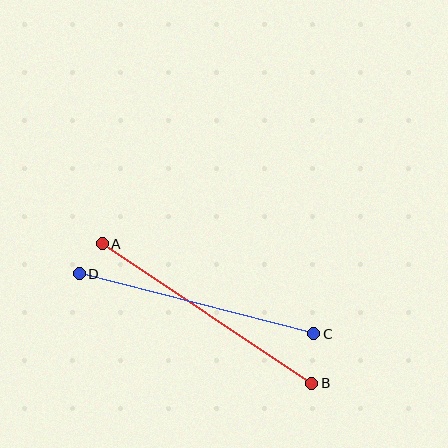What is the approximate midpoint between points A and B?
The midpoint is at approximately (207, 314) pixels.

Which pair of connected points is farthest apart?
Points A and B are farthest apart.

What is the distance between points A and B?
The distance is approximately 252 pixels.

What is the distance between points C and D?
The distance is approximately 242 pixels.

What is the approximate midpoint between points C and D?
The midpoint is at approximately (196, 304) pixels.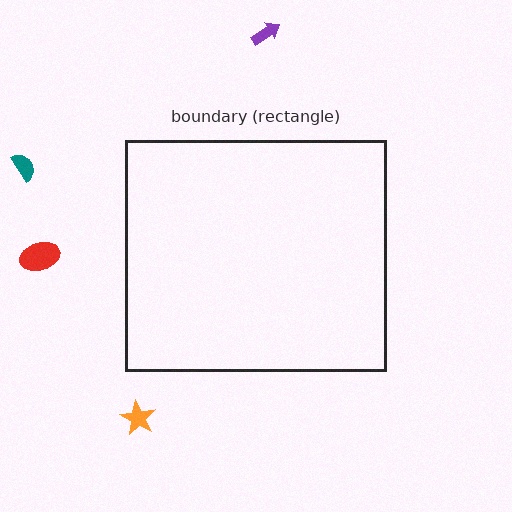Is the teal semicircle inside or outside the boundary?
Outside.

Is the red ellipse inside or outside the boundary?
Outside.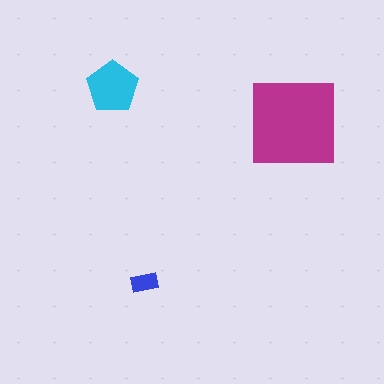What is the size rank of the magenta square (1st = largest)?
1st.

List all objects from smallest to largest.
The blue rectangle, the cyan pentagon, the magenta square.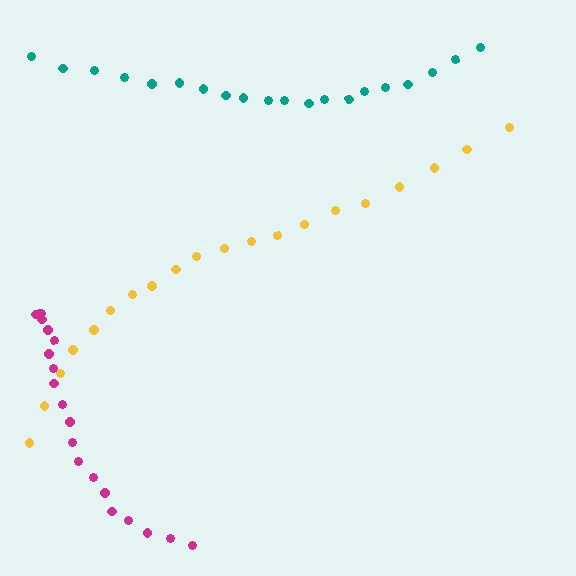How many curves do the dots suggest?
There are 3 distinct paths.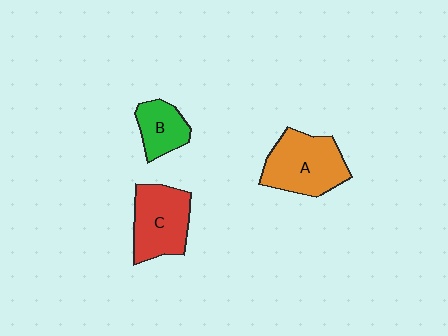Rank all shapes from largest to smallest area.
From largest to smallest: A (orange), C (red), B (green).